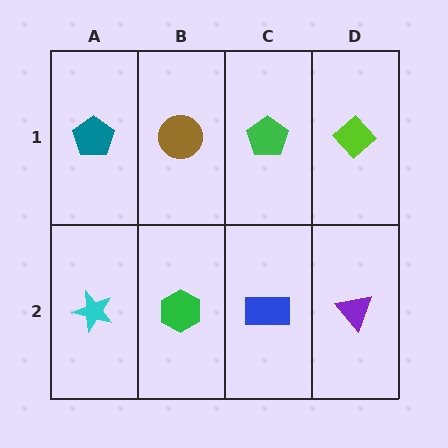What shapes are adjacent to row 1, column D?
A purple triangle (row 2, column D), a green pentagon (row 1, column C).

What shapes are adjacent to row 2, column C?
A green pentagon (row 1, column C), a green hexagon (row 2, column B), a purple triangle (row 2, column D).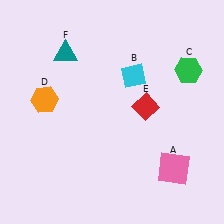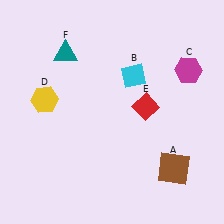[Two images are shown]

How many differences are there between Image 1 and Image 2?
There are 3 differences between the two images.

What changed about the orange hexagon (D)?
In Image 1, D is orange. In Image 2, it changed to yellow.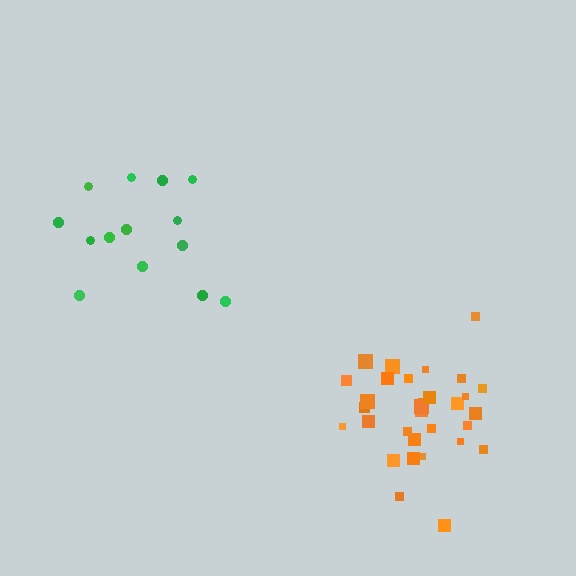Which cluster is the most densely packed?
Orange.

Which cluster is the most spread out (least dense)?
Green.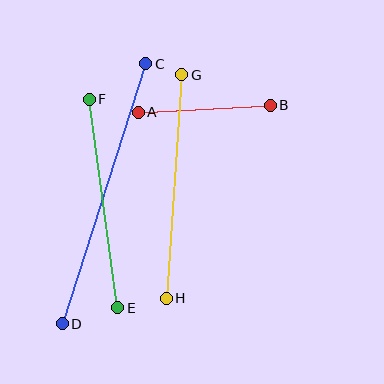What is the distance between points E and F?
The distance is approximately 210 pixels.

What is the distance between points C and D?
The distance is approximately 273 pixels.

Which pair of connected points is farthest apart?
Points C and D are farthest apart.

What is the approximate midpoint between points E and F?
The midpoint is at approximately (104, 204) pixels.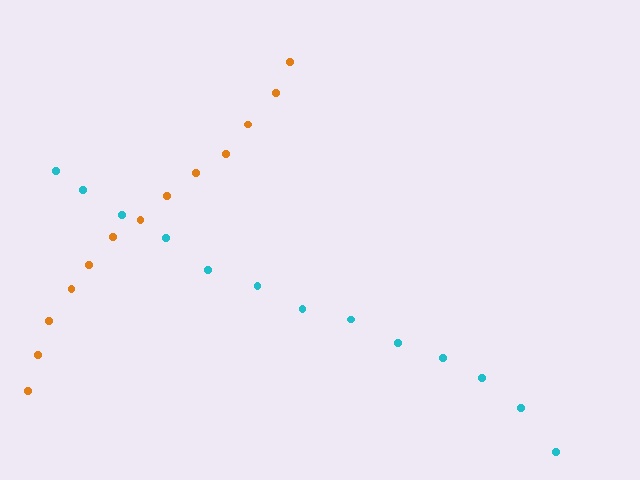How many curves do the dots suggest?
There are 2 distinct paths.